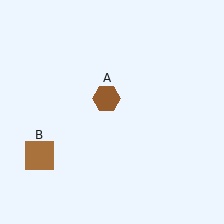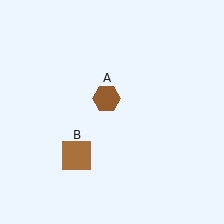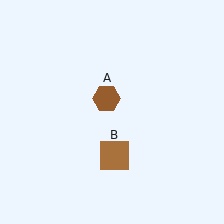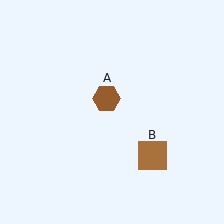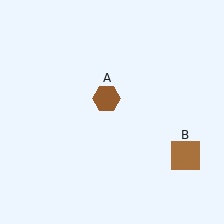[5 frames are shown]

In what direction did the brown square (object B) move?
The brown square (object B) moved right.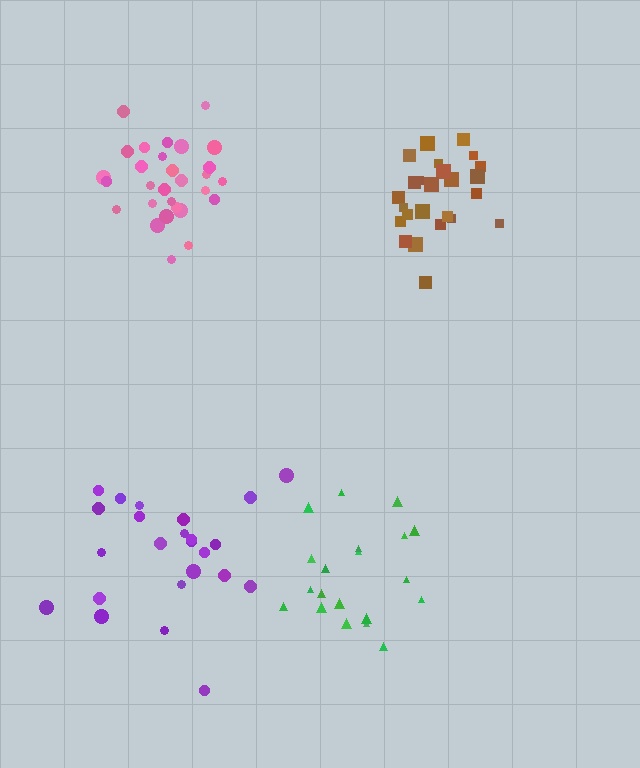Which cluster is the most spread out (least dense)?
Purple.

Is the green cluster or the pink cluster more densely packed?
Pink.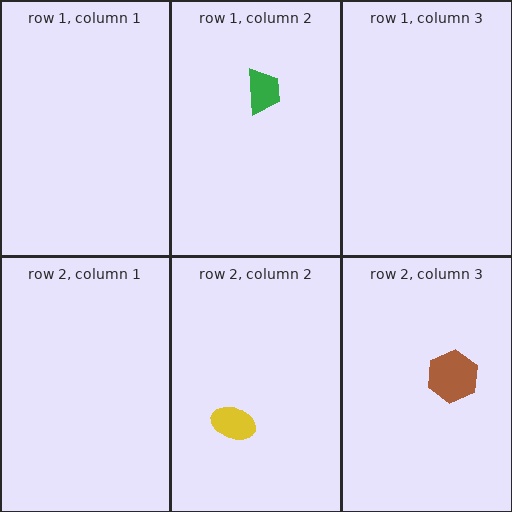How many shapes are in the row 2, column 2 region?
1.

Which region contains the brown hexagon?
The row 2, column 3 region.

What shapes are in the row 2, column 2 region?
The yellow ellipse.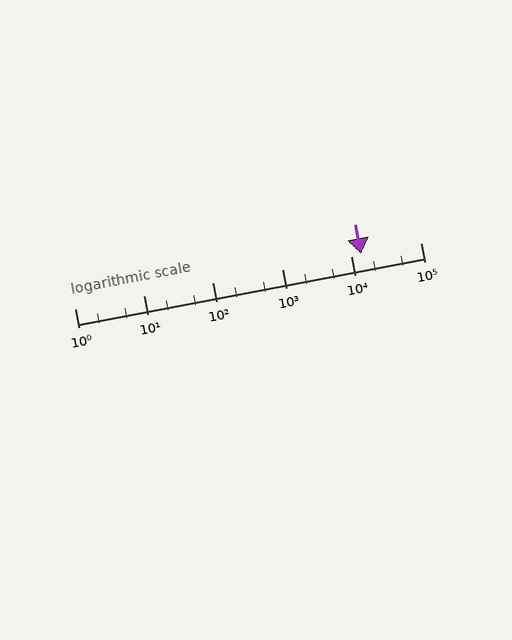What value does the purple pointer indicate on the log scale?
The pointer indicates approximately 14000.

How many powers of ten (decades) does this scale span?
The scale spans 5 decades, from 1 to 100000.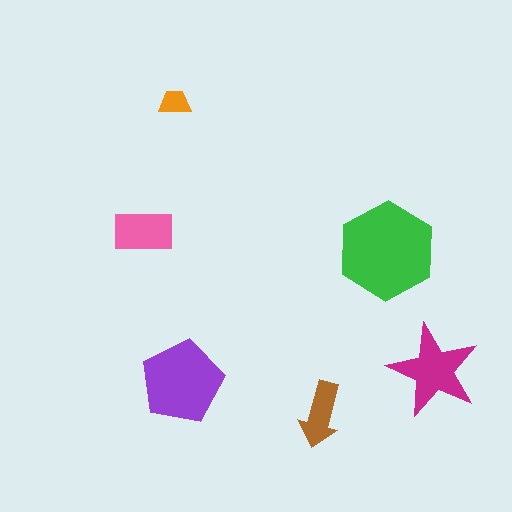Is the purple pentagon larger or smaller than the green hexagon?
Smaller.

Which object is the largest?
The green hexagon.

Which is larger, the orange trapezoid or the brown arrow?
The brown arrow.